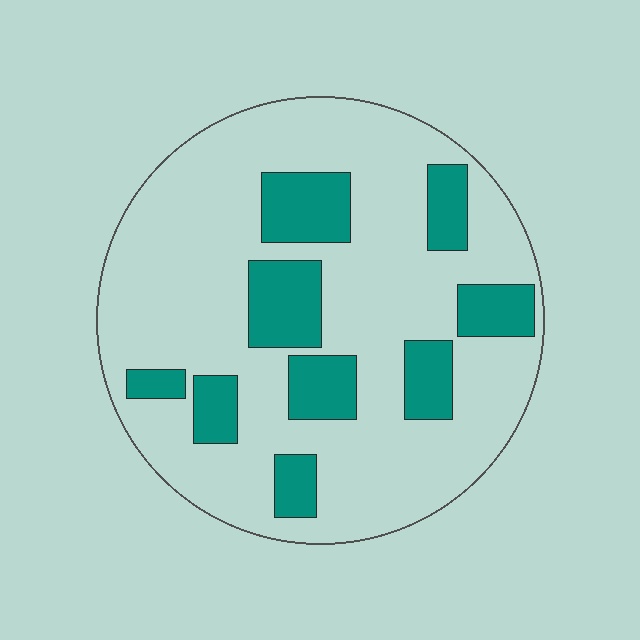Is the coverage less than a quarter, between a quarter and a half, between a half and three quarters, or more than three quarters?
Less than a quarter.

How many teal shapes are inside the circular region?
9.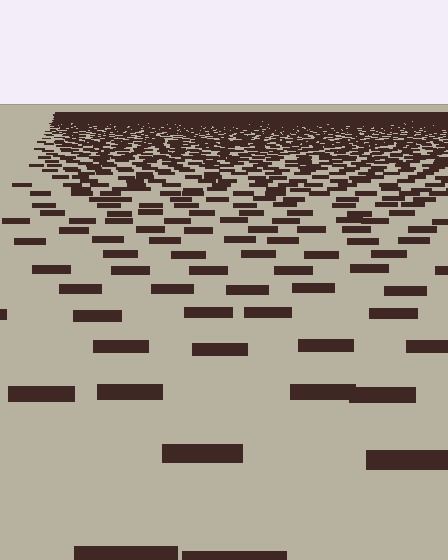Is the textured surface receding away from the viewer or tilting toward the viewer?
The surface is receding away from the viewer. Texture elements get smaller and denser toward the top.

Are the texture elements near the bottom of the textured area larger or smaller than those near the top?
Larger. Near the bottom, elements are closer to the viewer and appear at a bigger on-screen size.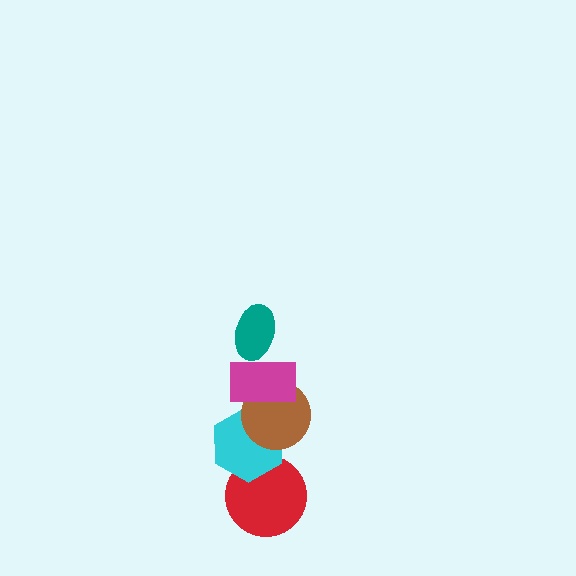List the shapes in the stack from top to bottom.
From top to bottom: the teal ellipse, the magenta rectangle, the brown circle, the cyan hexagon, the red circle.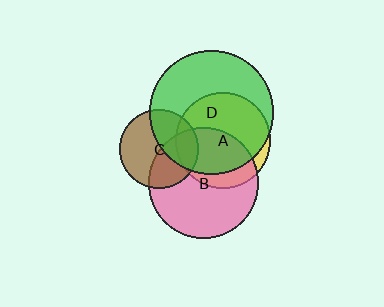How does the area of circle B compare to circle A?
Approximately 1.3 times.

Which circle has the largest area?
Circle D (green).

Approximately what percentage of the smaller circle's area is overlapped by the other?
Approximately 40%.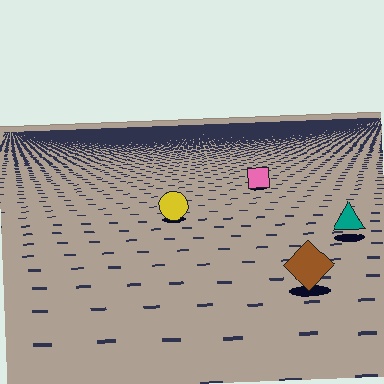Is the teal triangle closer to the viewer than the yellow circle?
Yes. The teal triangle is closer — you can tell from the texture gradient: the ground texture is coarser near it.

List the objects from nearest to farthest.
From nearest to farthest: the brown diamond, the teal triangle, the yellow circle, the pink square.